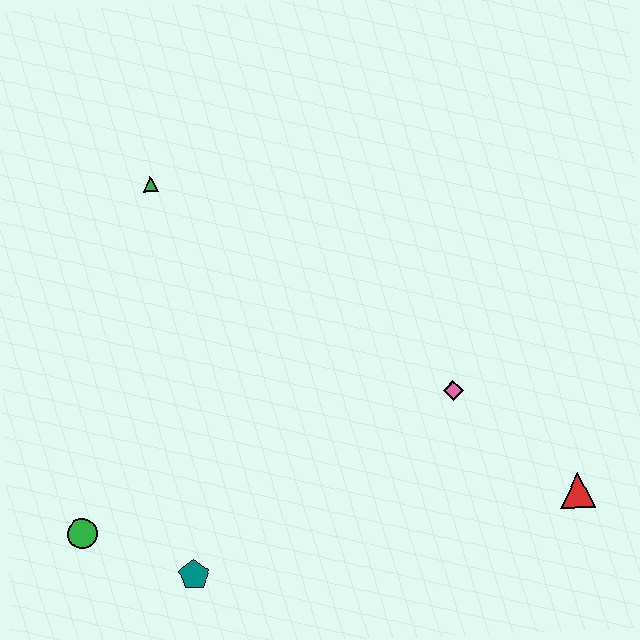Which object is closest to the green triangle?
The green circle is closest to the green triangle.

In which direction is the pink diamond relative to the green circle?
The pink diamond is to the right of the green circle.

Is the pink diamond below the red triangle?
No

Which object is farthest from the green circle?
The red triangle is farthest from the green circle.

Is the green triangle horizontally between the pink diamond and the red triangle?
No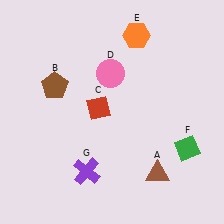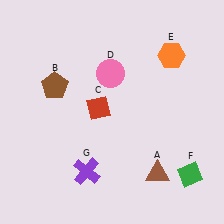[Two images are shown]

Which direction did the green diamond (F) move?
The green diamond (F) moved down.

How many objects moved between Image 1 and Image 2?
2 objects moved between the two images.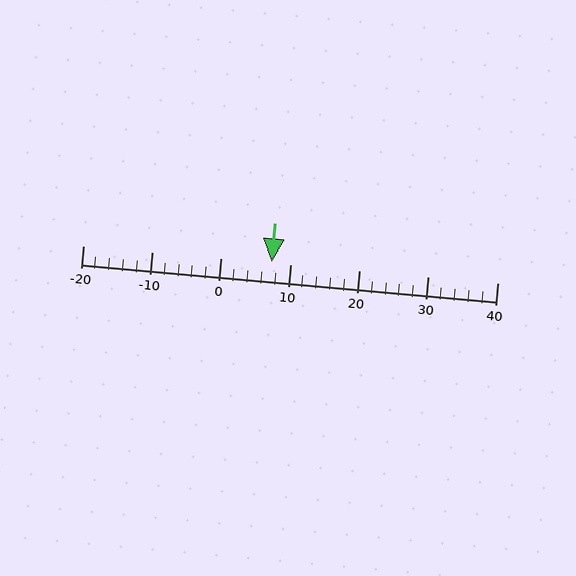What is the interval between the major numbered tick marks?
The major tick marks are spaced 10 units apart.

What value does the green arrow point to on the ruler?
The green arrow points to approximately 7.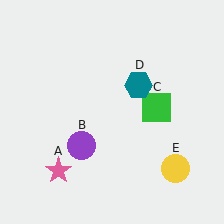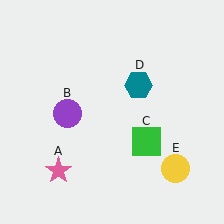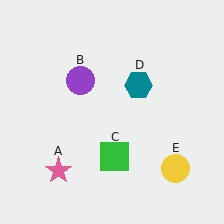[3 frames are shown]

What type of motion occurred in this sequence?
The purple circle (object B), green square (object C) rotated clockwise around the center of the scene.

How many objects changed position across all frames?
2 objects changed position: purple circle (object B), green square (object C).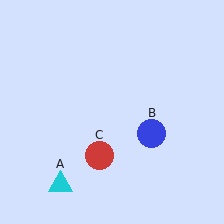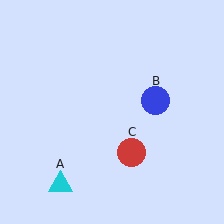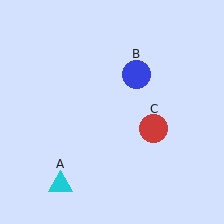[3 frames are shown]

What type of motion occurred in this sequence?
The blue circle (object B), red circle (object C) rotated counterclockwise around the center of the scene.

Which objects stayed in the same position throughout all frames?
Cyan triangle (object A) remained stationary.